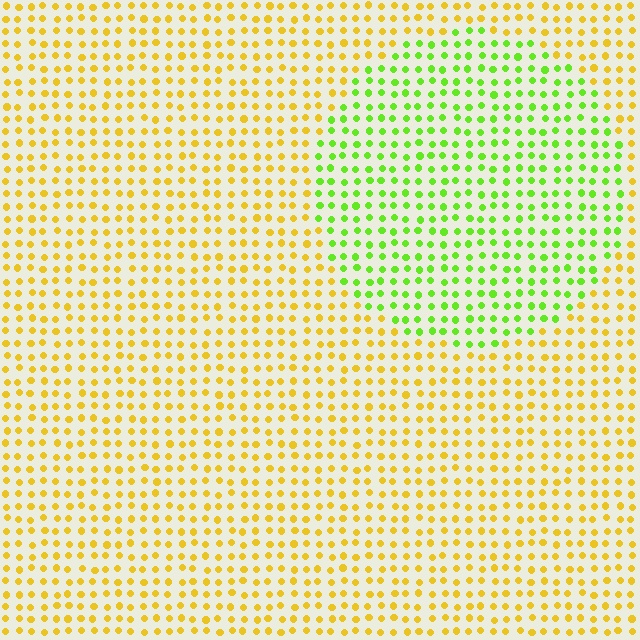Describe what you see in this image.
The image is filled with small yellow elements in a uniform arrangement. A circle-shaped region is visible where the elements are tinted to a slightly different hue, forming a subtle color boundary.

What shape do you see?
I see a circle.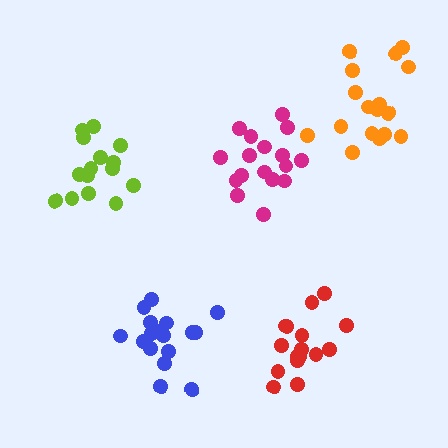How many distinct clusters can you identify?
There are 5 distinct clusters.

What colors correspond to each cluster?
The clusters are colored: magenta, orange, red, lime, blue.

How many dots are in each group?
Group 1: 17 dots, Group 2: 17 dots, Group 3: 16 dots, Group 4: 15 dots, Group 5: 17 dots (82 total).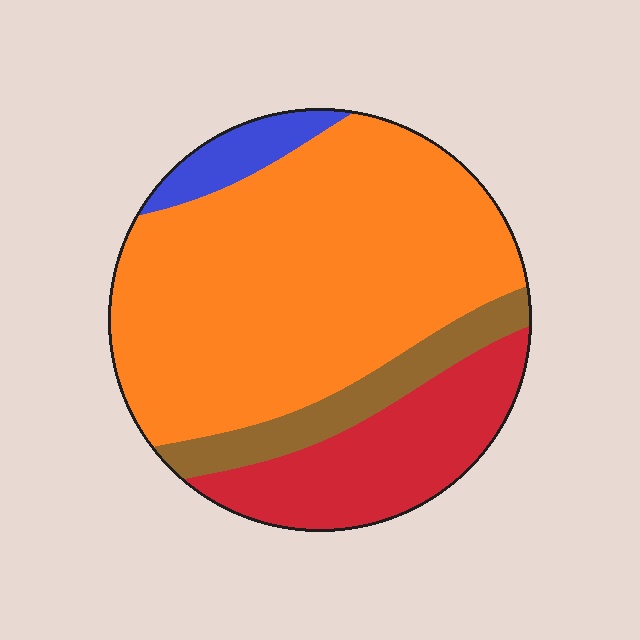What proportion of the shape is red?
Red takes up about one fifth (1/5) of the shape.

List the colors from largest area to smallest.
From largest to smallest: orange, red, brown, blue.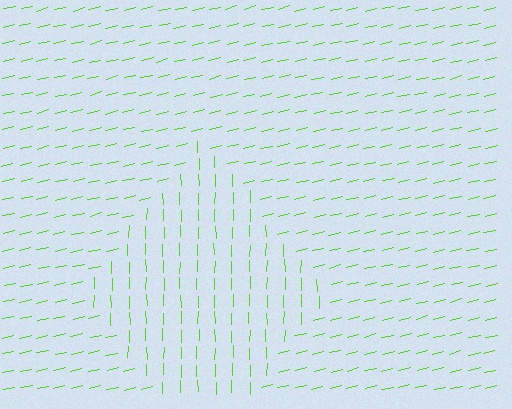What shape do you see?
I see a diamond.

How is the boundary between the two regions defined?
The boundary is defined purely by a change in line orientation (approximately 77 degrees difference). All lines are the same color and thickness.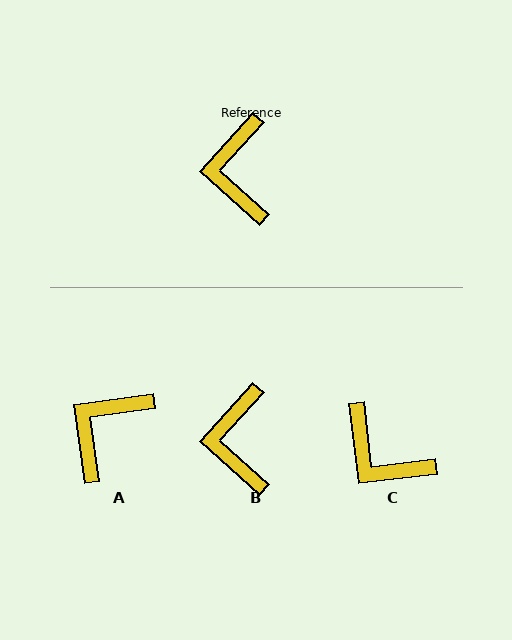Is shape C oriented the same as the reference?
No, it is off by about 48 degrees.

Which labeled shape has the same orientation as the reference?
B.